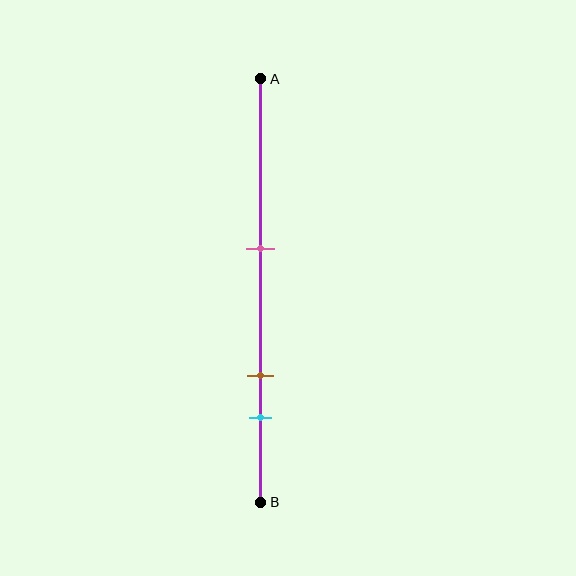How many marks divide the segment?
There are 3 marks dividing the segment.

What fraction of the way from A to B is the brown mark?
The brown mark is approximately 70% (0.7) of the way from A to B.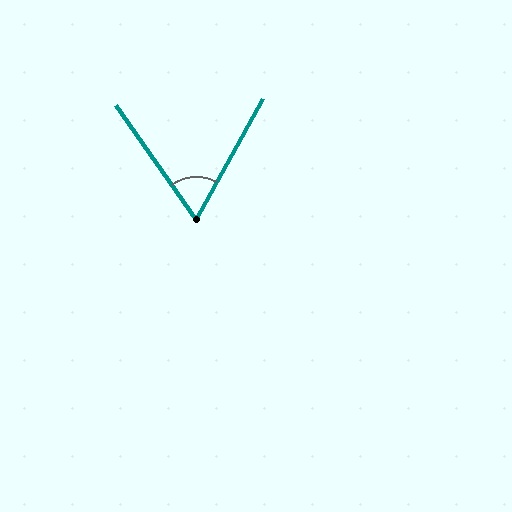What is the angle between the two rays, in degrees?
Approximately 64 degrees.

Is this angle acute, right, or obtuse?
It is acute.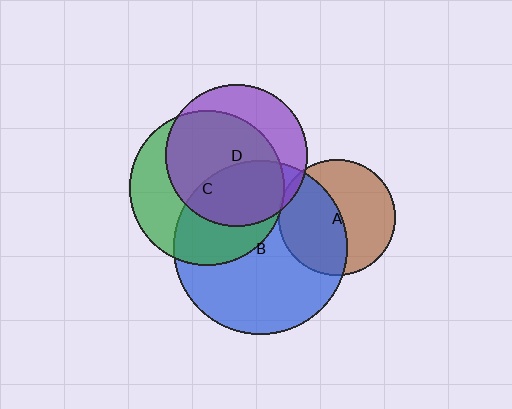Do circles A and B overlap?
Yes.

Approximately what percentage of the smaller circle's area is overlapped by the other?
Approximately 50%.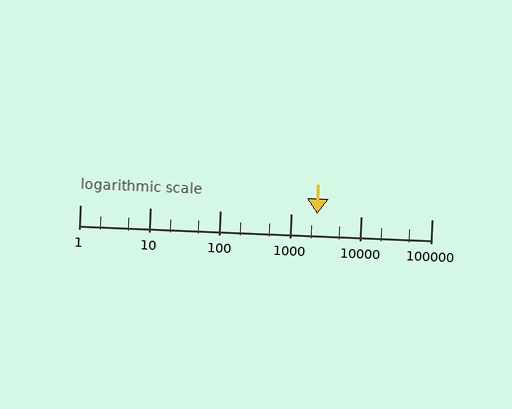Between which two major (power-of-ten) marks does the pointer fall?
The pointer is between 1000 and 10000.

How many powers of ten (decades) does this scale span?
The scale spans 5 decades, from 1 to 100000.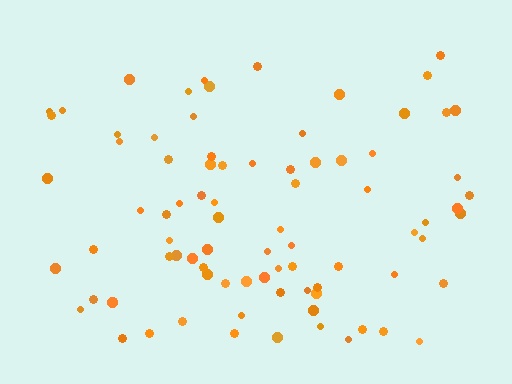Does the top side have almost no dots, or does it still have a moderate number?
Still a moderate number, just noticeably fewer than the bottom.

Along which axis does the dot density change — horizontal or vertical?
Vertical.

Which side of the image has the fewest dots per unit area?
The top.